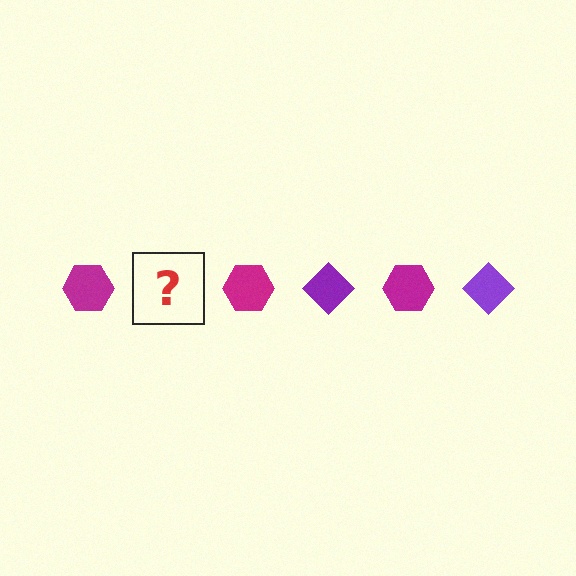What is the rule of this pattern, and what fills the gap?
The rule is that the pattern alternates between magenta hexagon and purple diamond. The gap should be filled with a purple diamond.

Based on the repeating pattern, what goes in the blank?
The blank should be a purple diamond.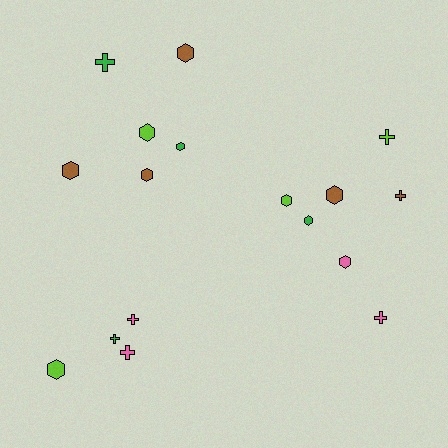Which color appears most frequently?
Brown, with 5 objects.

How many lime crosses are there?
There is 1 lime cross.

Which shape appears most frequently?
Hexagon, with 10 objects.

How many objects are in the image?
There are 17 objects.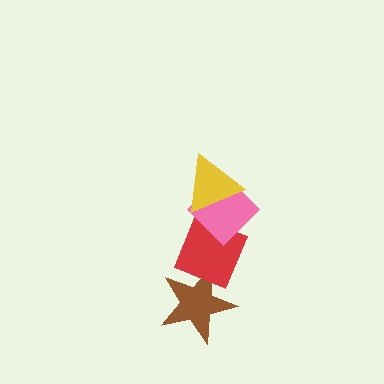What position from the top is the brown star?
The brown star is 4th from the top.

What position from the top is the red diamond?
The red diamond is 3rd from the top.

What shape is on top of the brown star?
The red diamond is on top of the brown star.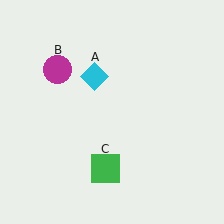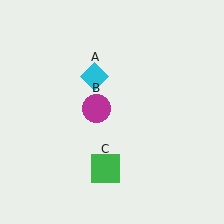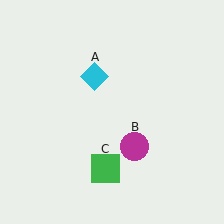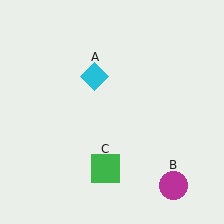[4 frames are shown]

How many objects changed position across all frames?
1 object changed position: magenta circle (object B).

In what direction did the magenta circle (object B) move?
The magenta circle (object B) moved down and to the right.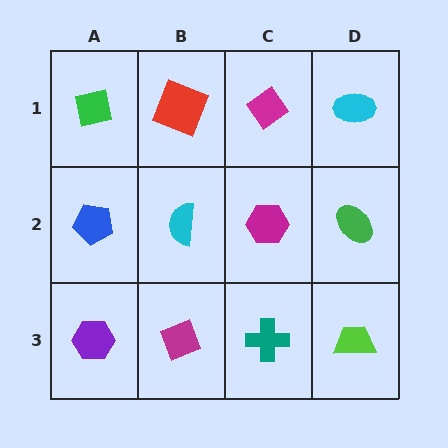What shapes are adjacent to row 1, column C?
A magenta hexagon (row 2, column C), a red square (row 1, column B), a cyan ellipse (row 1, column D).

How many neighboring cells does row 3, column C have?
3.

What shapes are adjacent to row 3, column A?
A blue pentagon (row 2, column A), a magenta diamond (row 3, column B).